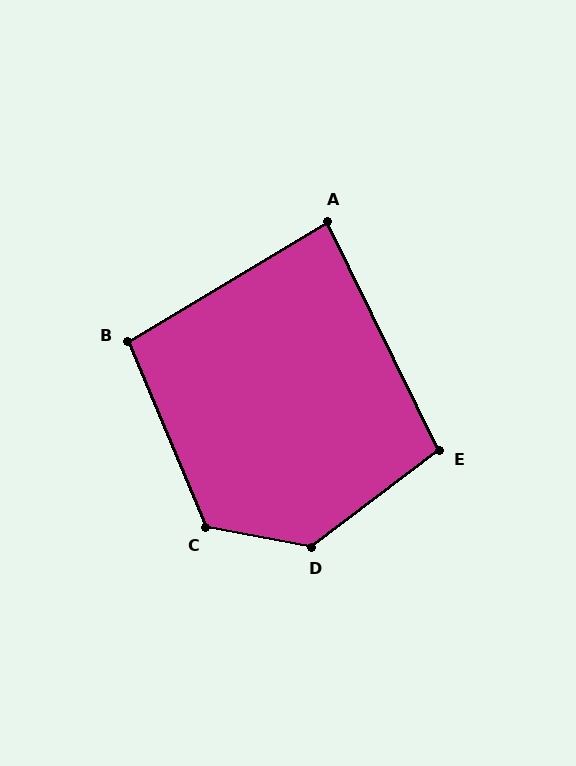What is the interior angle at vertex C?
Approximately 124 degrees (obtuse).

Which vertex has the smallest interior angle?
A, at approximately 85 degrees.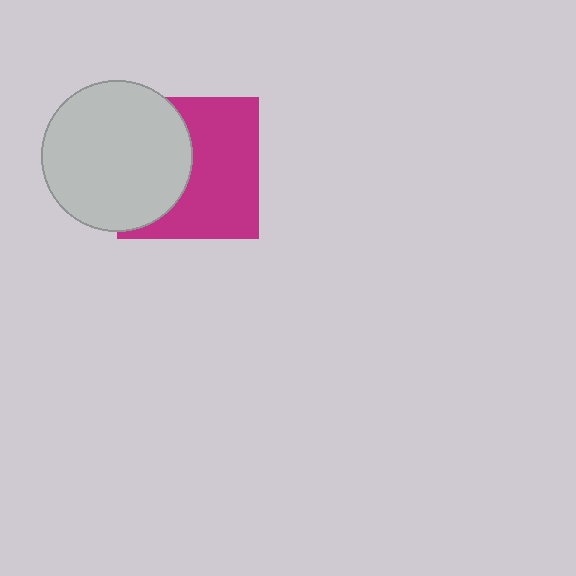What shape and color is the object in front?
The object in front is a light gray circle.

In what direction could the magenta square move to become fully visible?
The magenta square could move right. That would shift it out from behind the light gray circle entirely.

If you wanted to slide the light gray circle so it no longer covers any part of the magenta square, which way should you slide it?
Slide it left — that is the most direct way to separate the two shapes.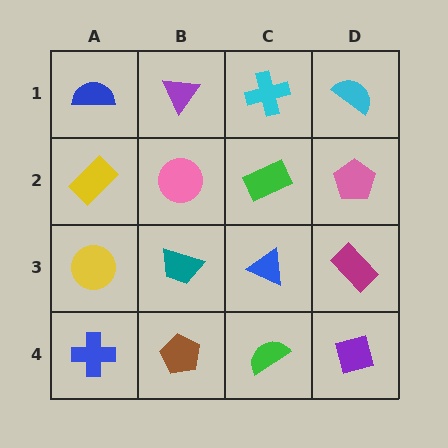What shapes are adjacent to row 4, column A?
A yellow circle (row 3, column A), a brown pentagon (row 4, column B).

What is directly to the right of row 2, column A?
A pink circle.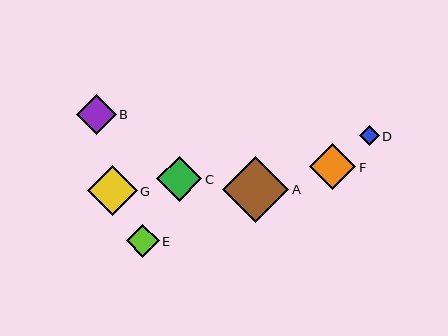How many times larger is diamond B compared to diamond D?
Diamond B is approximately 2.0 times the size of diamond D.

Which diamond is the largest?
Diamond A is the largest with a size of approximately 66 pixels.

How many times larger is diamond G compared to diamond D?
Diamond G is approximately 2.5 times the size of diamond D.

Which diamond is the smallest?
Diamond D is the smallest with a size of approximately 20 pixels.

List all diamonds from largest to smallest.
From largest to smallest: A, G, F, C, B, E, D.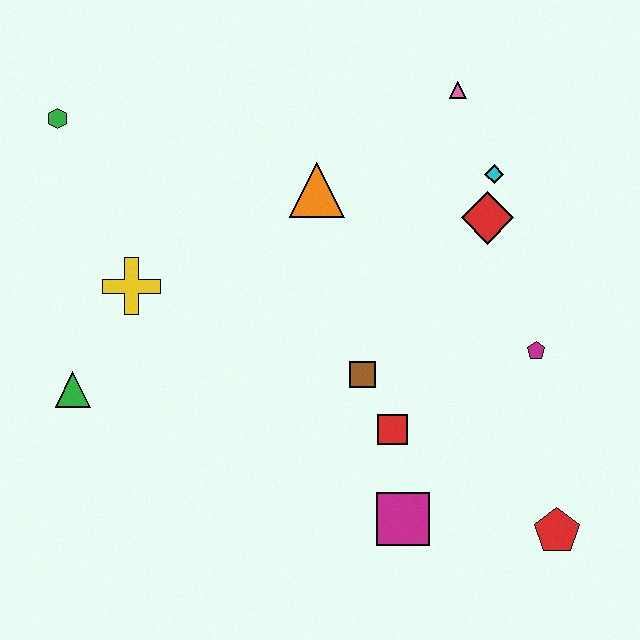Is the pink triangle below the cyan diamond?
No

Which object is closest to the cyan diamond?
The red diamond is closest to the cyan diamond.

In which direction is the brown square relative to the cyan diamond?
The brown square is below the cyan diamond.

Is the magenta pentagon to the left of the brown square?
No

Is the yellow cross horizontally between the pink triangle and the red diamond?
No